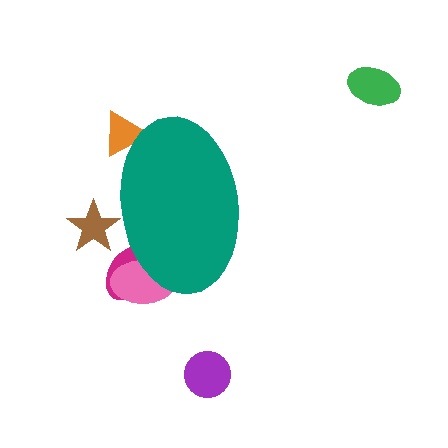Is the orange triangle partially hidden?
Yes, the orange triangle is partially hidden behind the teal ellipse.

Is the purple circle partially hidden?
No, the purple circle is fully visible.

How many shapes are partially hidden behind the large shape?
4 shapes are partially hidden.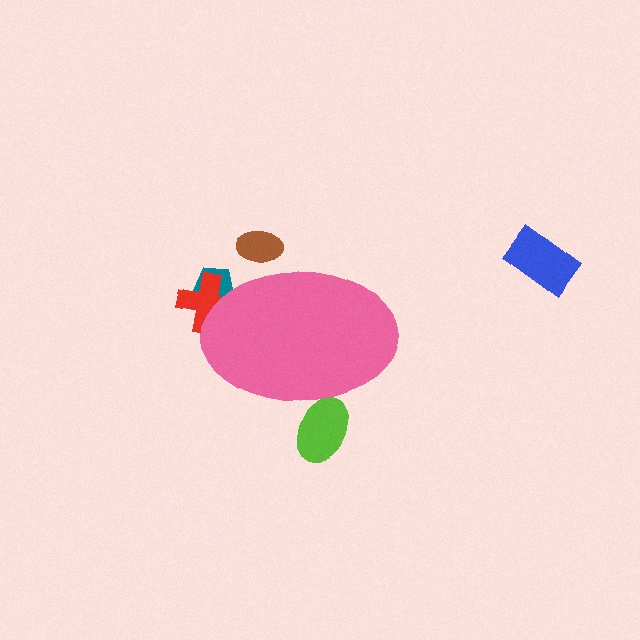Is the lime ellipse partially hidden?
Yes, the lime ellipse is partially hidden behind the pink ellipse.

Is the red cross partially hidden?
Yes, the red cross is partially hidden behind the pink ellipse.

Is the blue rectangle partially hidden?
No, the blue rectangle is fully visible.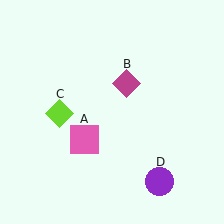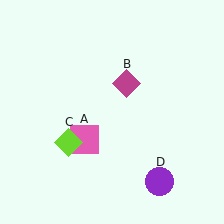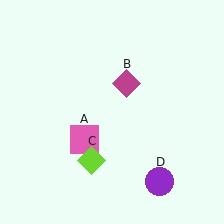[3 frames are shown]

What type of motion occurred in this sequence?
The lime diamond (object C) rotated counterclockwise around the center of the scene.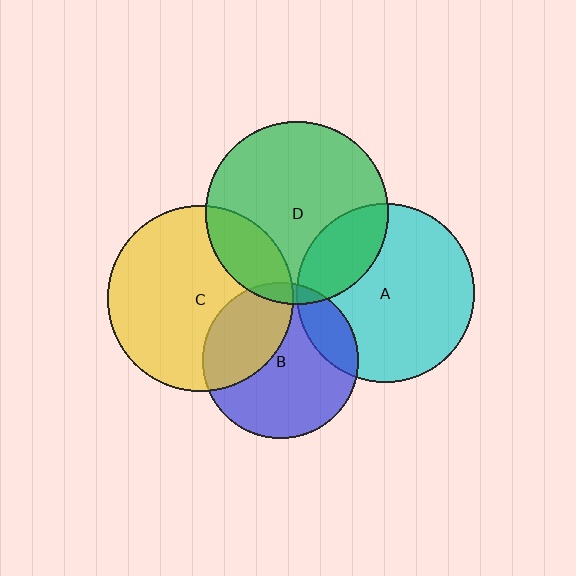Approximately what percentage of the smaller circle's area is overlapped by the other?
Approximately 20%.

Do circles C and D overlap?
Yes.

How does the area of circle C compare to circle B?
Approximately 1.4 times.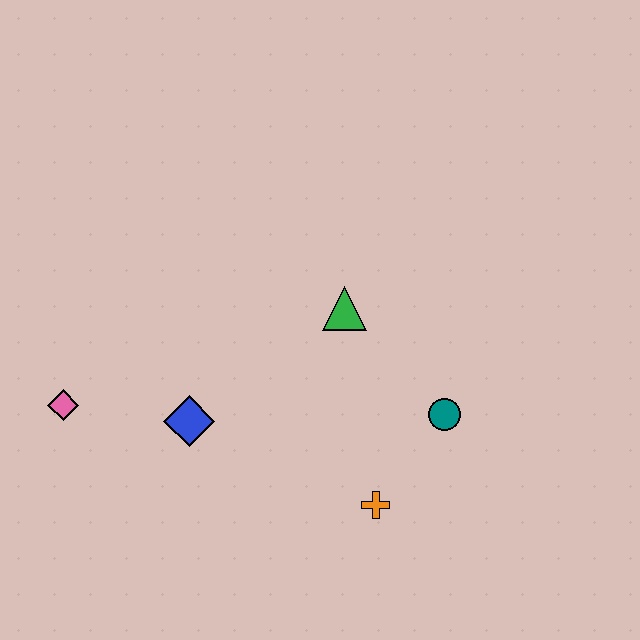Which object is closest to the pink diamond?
The blue diamond is closest to the pink diamond.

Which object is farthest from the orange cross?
The pink diamond is farthest from the orange cross.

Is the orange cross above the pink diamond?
No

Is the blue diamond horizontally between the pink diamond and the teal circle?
Yes